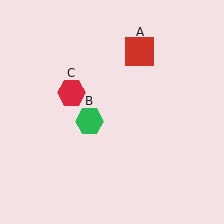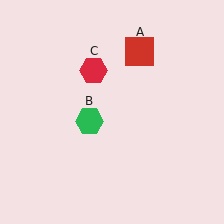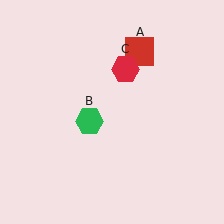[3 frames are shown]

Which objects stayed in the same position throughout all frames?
Red square (object A) and green hexagon (object B) remained stationary.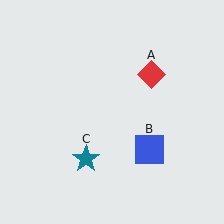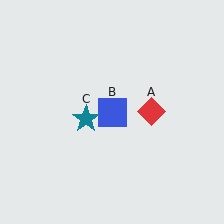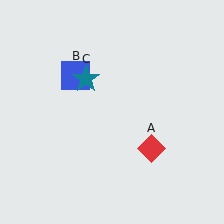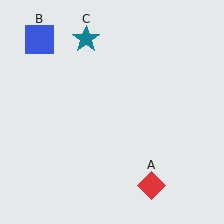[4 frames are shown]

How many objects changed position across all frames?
3 objects changed position: red diamond (object A), blue square (object B), teal star (object C).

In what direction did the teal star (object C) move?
The teal star (object C) moved up.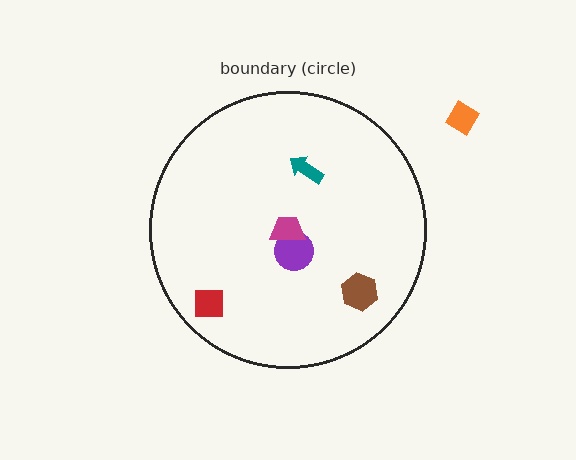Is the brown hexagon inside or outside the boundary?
Inside.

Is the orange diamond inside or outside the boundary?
Outside.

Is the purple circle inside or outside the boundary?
Inside.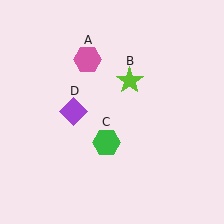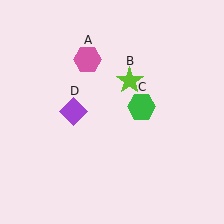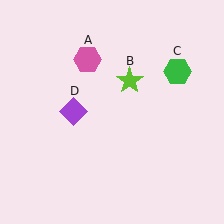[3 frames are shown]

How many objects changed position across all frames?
1 object changed position: green hexagon (object C).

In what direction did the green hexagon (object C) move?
The green hexagon (object C) moved up and to the right.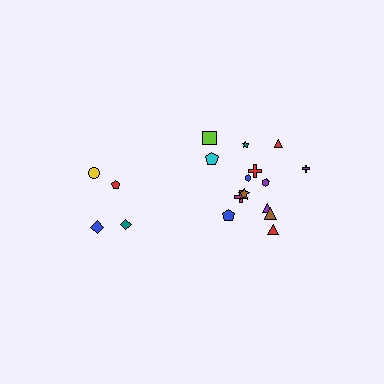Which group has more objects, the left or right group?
The right group.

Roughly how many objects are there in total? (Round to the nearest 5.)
Roughly 20 objects in total.